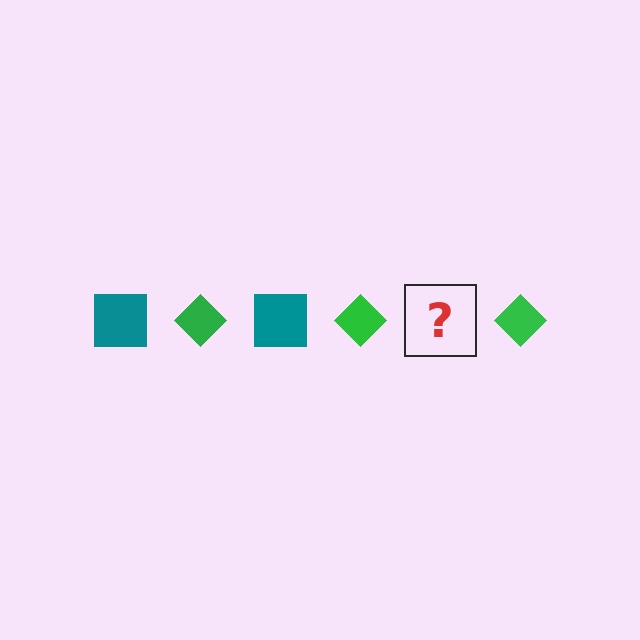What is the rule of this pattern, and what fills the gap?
The rule is that the pattern alternates between teal square and green diamond. The gap should be filled with a teal square.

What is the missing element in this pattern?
The missing element is a teal square.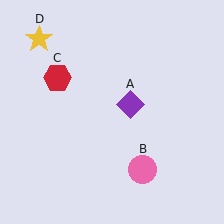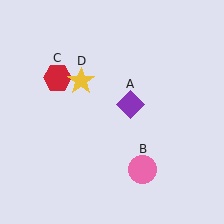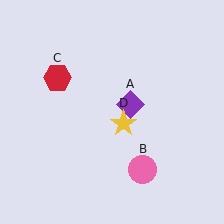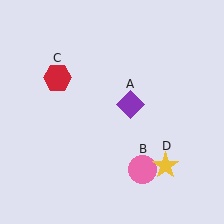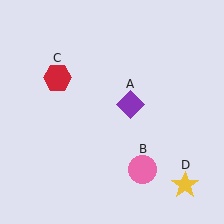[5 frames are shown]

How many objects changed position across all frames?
1 object changed position: yellow star (object D).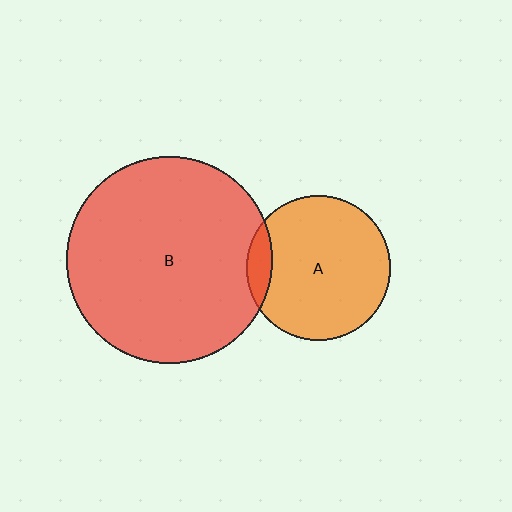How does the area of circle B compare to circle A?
Approximately 2.0 times.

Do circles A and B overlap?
Yes.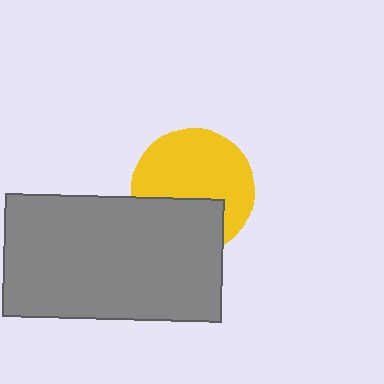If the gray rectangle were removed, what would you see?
You would see the complete yellow circle.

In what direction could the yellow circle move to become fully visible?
The yellow circle could move up. That would shift it out from behind the gray rectangle entirely.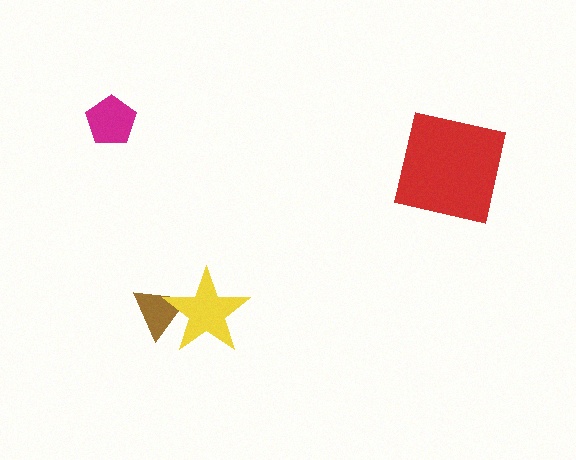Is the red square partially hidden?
No, no other shape covers it.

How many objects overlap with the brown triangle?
1 object overlaps with the brown triangle.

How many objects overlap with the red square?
0 objects overlap with the red square.